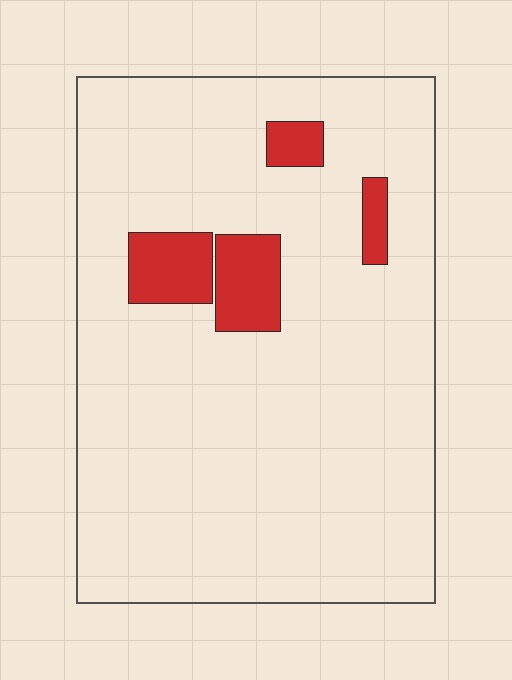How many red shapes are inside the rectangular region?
4.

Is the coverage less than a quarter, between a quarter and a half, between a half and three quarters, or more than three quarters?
Less than a quarter.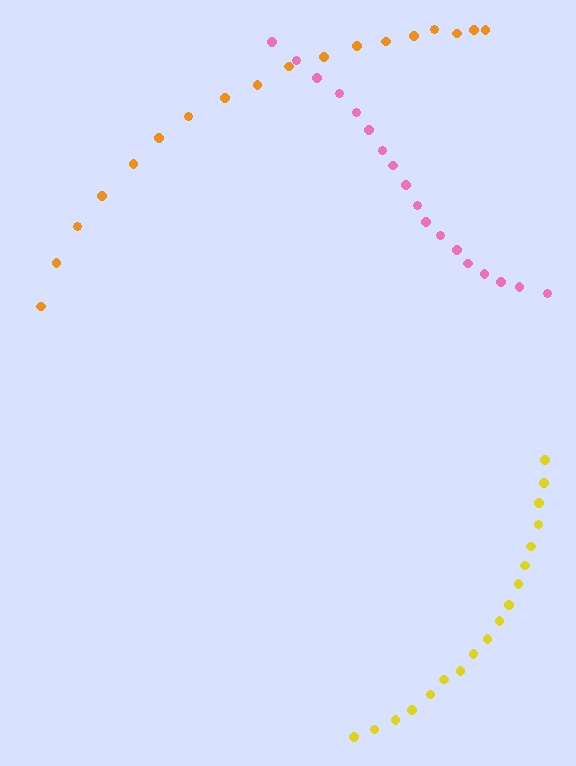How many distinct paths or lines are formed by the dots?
There are 3 distinct paths.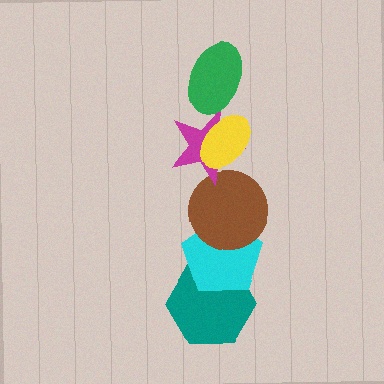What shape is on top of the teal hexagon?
The cyan pentagon is on top of the teal hexagon.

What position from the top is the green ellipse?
The green ellipse is 1st from the top.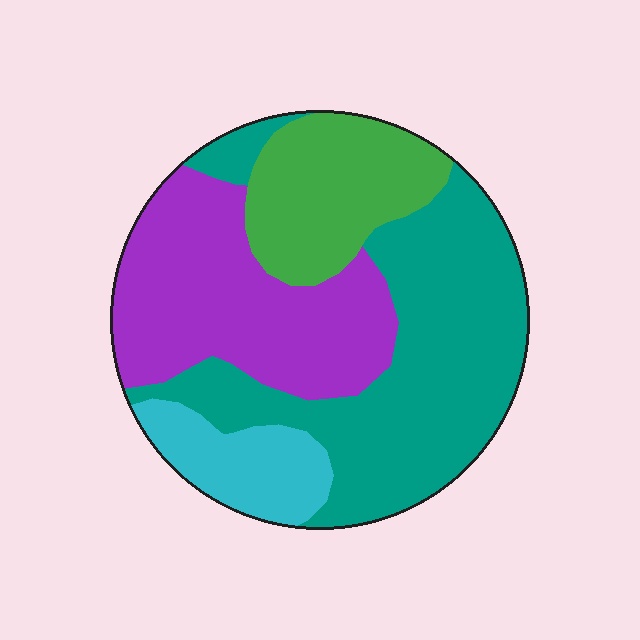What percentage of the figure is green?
Green takes up about one sixth (1/6) of the figure.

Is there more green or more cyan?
Green.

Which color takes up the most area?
Teal, at roughly 40%.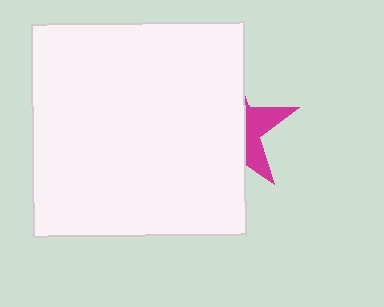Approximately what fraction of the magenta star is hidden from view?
Roughly 68% of the magenta star is hidden behind the white square.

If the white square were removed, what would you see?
You would see the complete magenta star.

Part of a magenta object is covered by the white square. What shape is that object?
It is a star.